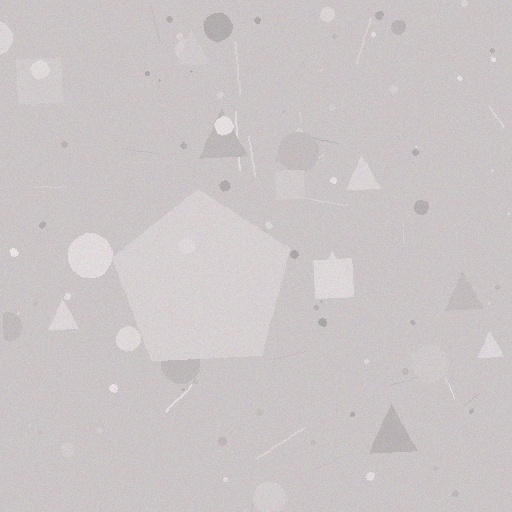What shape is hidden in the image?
A pentagon is hidden in the image.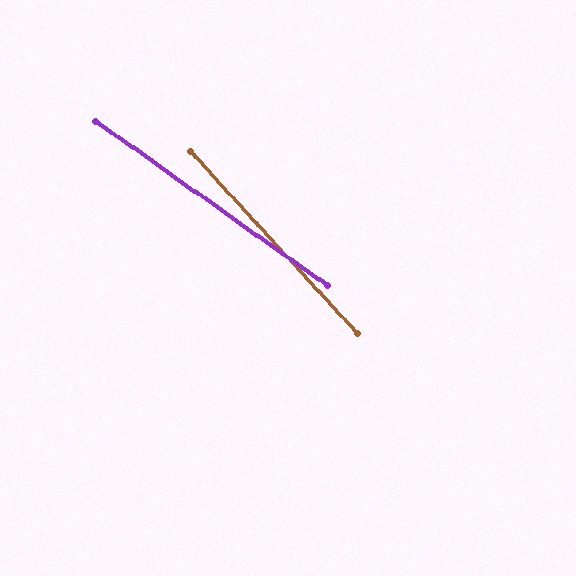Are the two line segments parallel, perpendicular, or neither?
Neither parallel nor perpendicular — they differ by about 12°.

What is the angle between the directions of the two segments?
Approximately 12 degrees.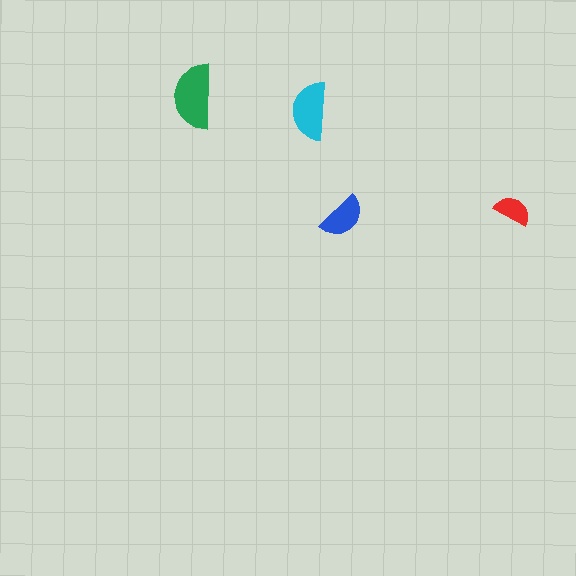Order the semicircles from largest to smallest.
the green one, the cyan one, the blue one, the red one.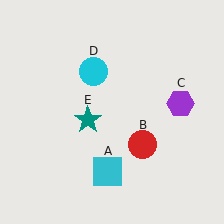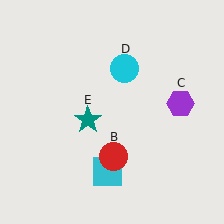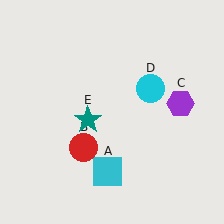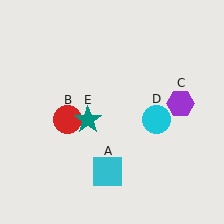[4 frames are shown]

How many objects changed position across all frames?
2 objects changed position: red circle (object B), cyan circle (object D).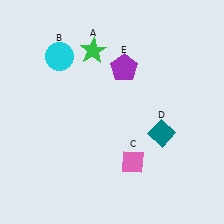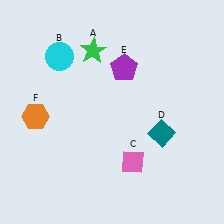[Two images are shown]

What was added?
An orange hexagon (F) was added in Image 2.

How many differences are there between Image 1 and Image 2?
There is 1 difference between the two images.